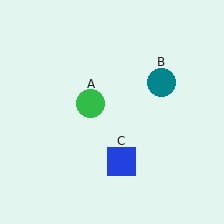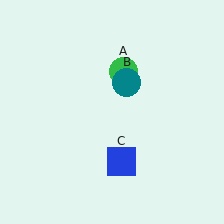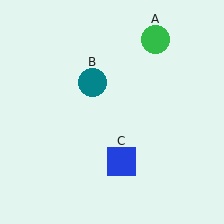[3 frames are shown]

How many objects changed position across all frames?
2 objects changed position: green circle (object A), teal circle (object B).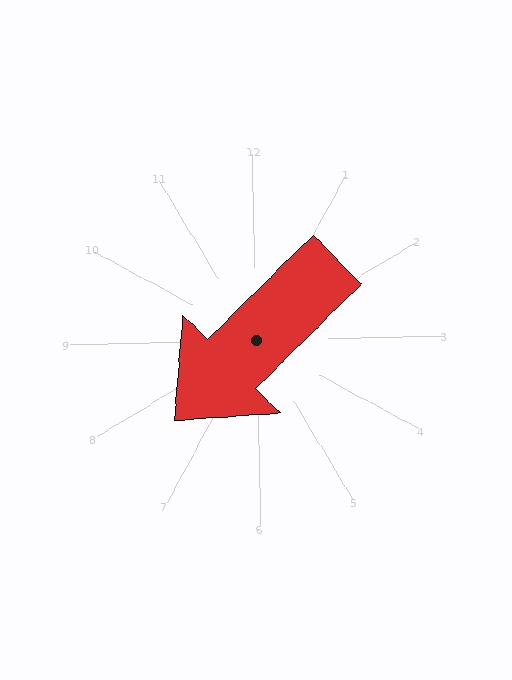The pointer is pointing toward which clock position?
Roughly 8 o'clock.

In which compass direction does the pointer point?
Southwest.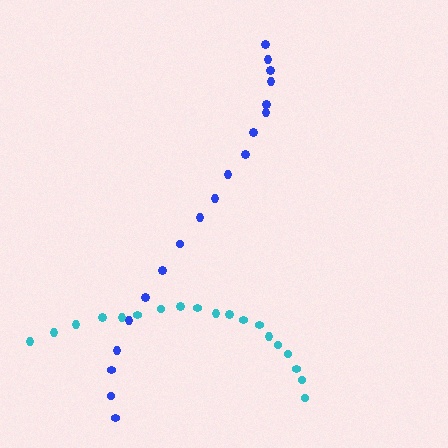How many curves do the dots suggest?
There are 2 distinct paths.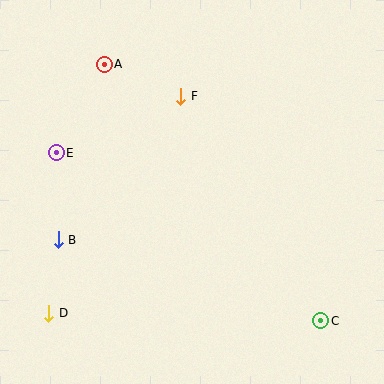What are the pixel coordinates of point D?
Point D is at (49, 313).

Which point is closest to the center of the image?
Point F at (181, 96) is closest to the center.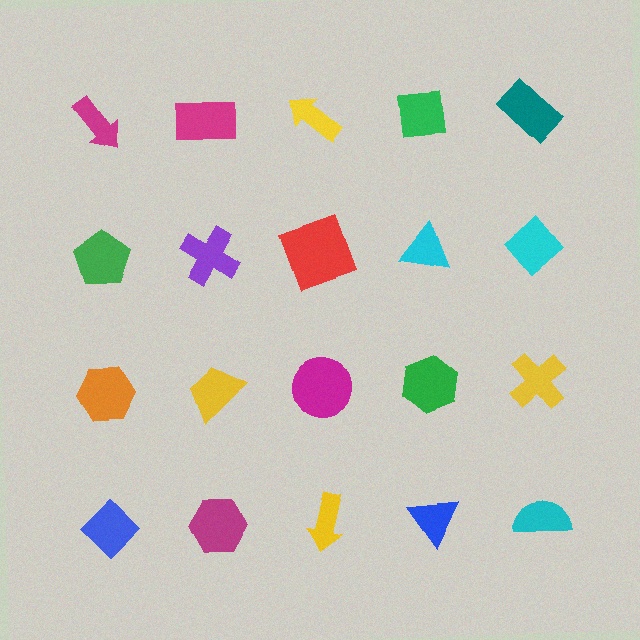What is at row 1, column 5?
A teal rectangle.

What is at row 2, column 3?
A red square.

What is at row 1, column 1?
A magenta arrow.